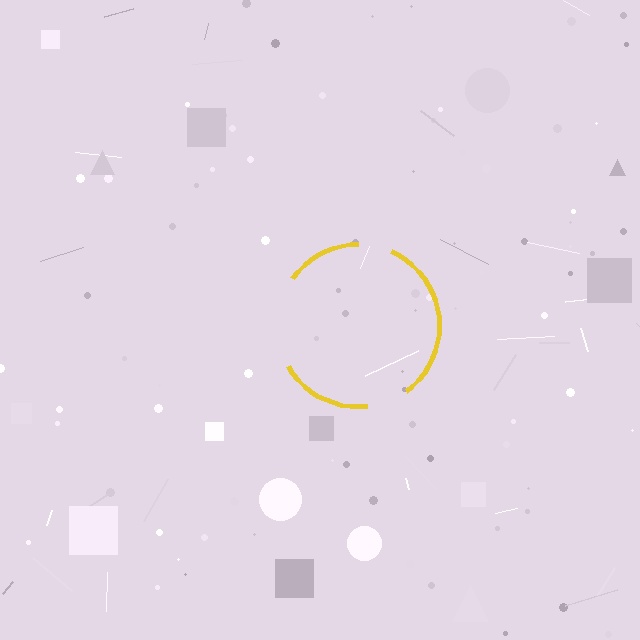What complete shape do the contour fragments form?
The contour fragments form a circle.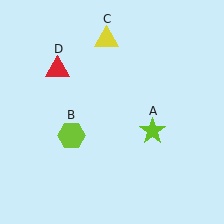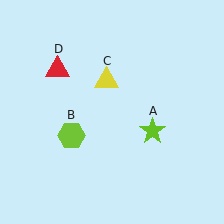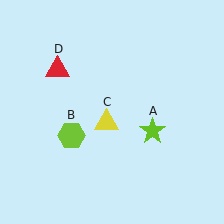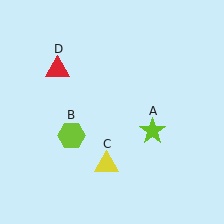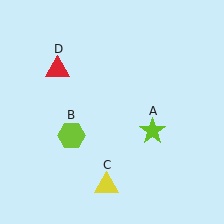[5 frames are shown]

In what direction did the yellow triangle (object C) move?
The yellow triangle (object C) moved down.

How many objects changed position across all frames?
1 object changed position: yellow triangle (object C).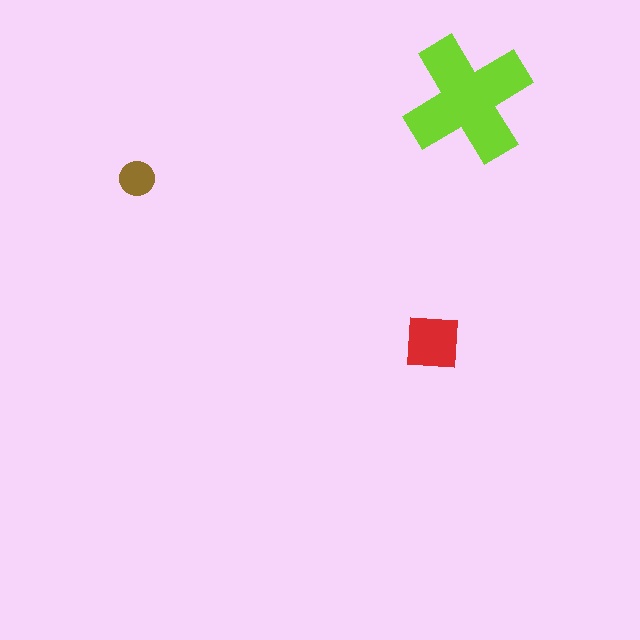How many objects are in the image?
There are 3 objects in the image.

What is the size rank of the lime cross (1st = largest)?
1st.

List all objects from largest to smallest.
The lime cross, the red square, the brown circle.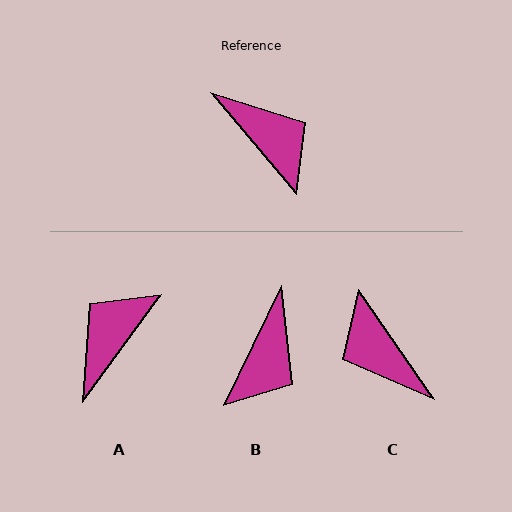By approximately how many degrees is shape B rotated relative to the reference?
Approximately 66 degrees clockwise.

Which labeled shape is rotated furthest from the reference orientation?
C, about 175 degrees away.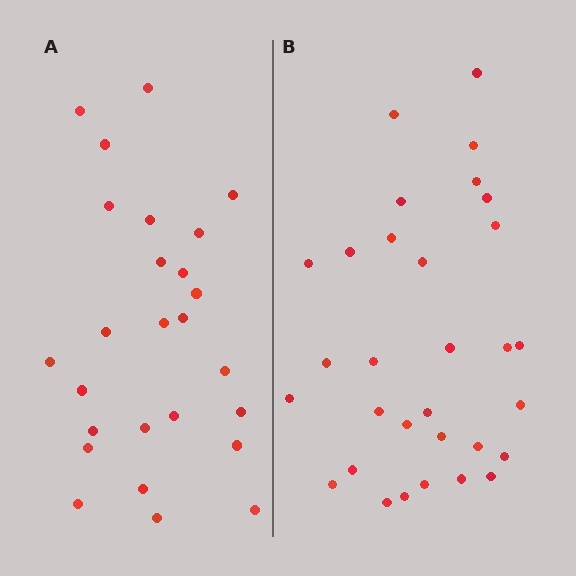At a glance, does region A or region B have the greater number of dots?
Region B (the right region) has more dots.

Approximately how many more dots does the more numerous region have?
Region B has about 5 more dots than region A.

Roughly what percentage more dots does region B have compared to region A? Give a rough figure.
About 20% more.